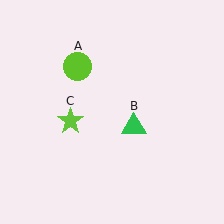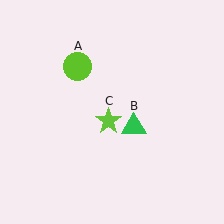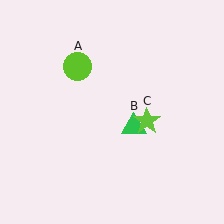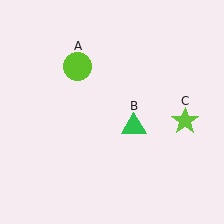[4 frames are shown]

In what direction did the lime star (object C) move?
The lime star (object C) moved right.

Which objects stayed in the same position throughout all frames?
Lime circle (object A) and green triangle (object B) remained stationary.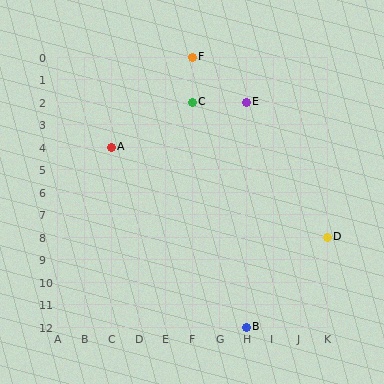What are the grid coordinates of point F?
Point F is at grid coordinates (F, 0).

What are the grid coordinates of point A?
Point A is at grid coordinates (C, 4).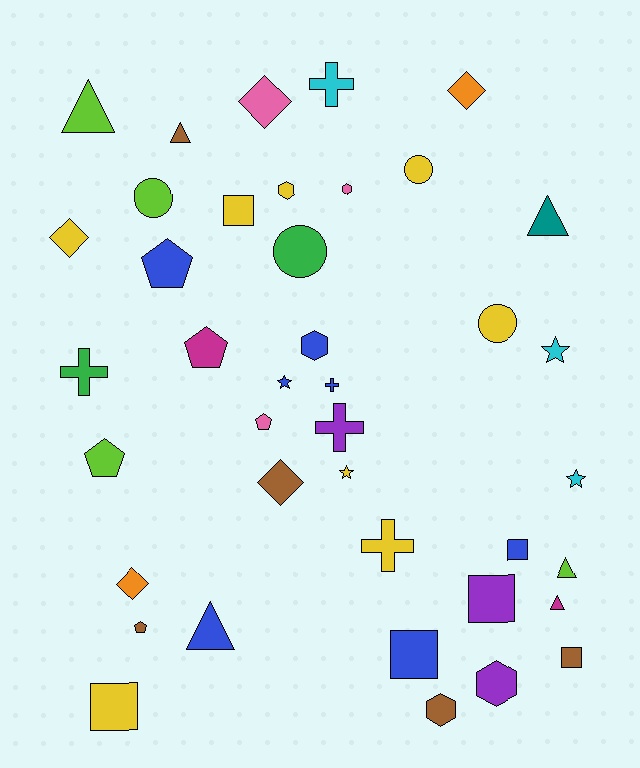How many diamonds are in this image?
There are 5 diamonds.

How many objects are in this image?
There are 40 objects.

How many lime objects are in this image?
There are 4 lime objects.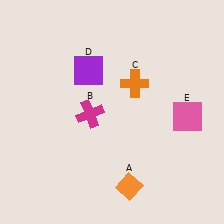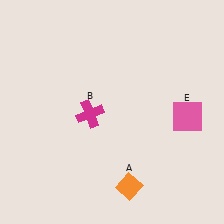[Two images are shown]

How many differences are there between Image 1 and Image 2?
There are 2 differences between the two images.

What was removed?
The orange cross (C), the purple square (D) were removed in Image 2.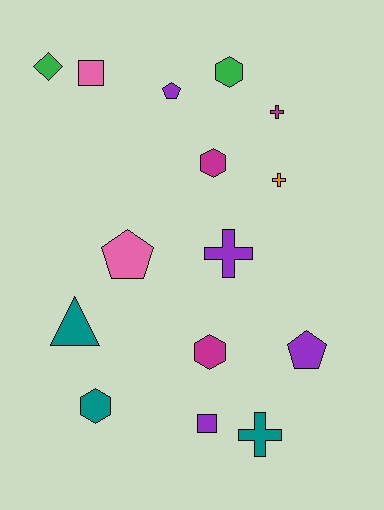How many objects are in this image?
There are 15 objects.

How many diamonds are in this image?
There is 1 diamond.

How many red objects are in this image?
There are no red objects.